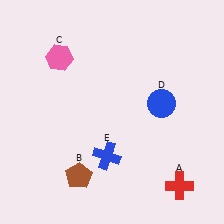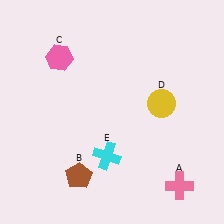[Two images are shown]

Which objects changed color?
A changed from red to pink. D changed from blue to yellow. E changed from blue to cyan.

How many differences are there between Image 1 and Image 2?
There are 3 differences between the two images.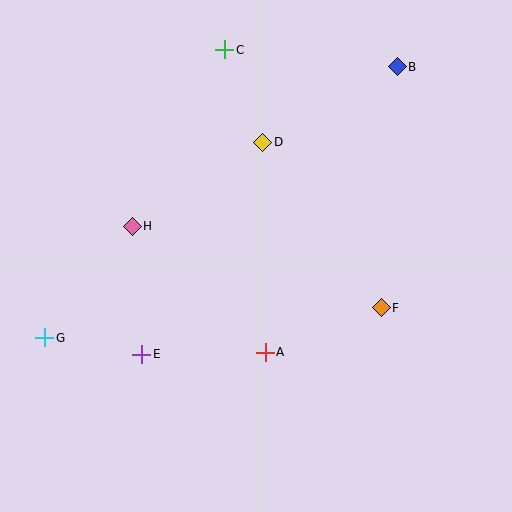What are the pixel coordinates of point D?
Point D is at (263, 143).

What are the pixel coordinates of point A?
Point A is at (265, 352).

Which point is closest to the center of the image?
Point A at (265, 352) is closest to the center.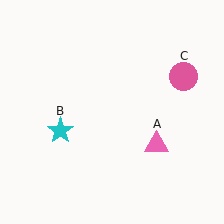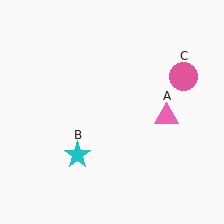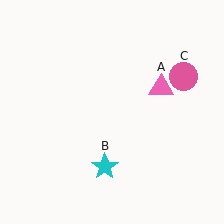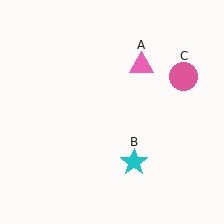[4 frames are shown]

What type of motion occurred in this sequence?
The pink triangle (object A), cyan star (object B) rotated counterclockwise around the center of the scene.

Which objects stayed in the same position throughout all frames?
Pink circle (object C) remained stationary.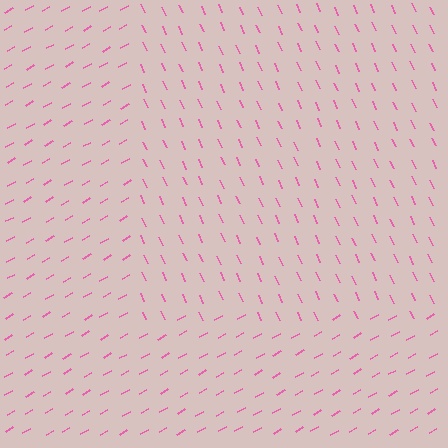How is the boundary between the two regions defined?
The boundary is defined purely by a change in line orientation (approximately 85 degrees difference). All lines are the same color and thickness.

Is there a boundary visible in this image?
Yes, there is a texture boundary formed by a change in line orientation.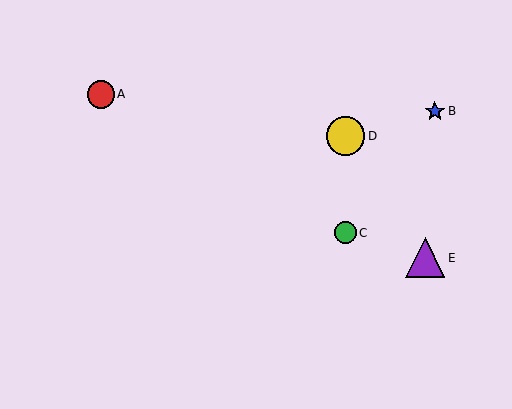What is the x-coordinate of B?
Object B is at x≈435.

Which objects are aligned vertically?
Objects C, D are aligned vertically.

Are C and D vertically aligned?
Yes, both are at x≈345.